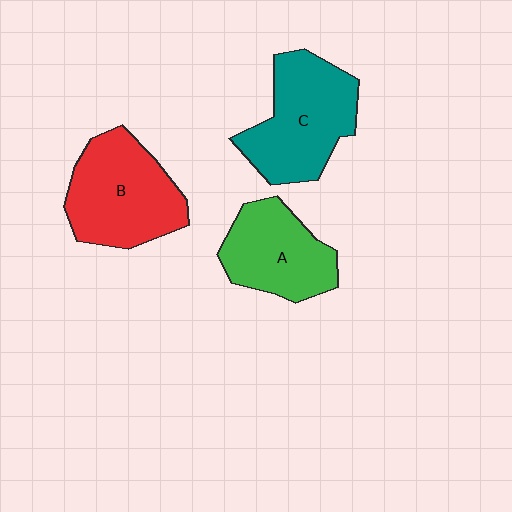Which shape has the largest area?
Shape C (teal).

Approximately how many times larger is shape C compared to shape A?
Approximately 1.2 times.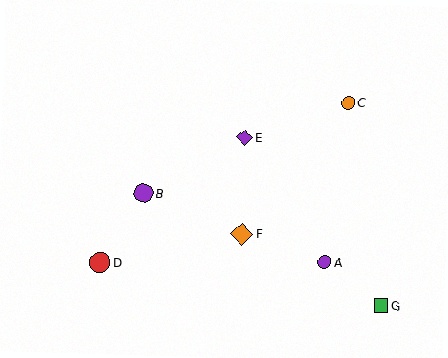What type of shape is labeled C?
Shape C is an orange circle.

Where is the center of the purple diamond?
The center of the purple diamond is at (245, 137).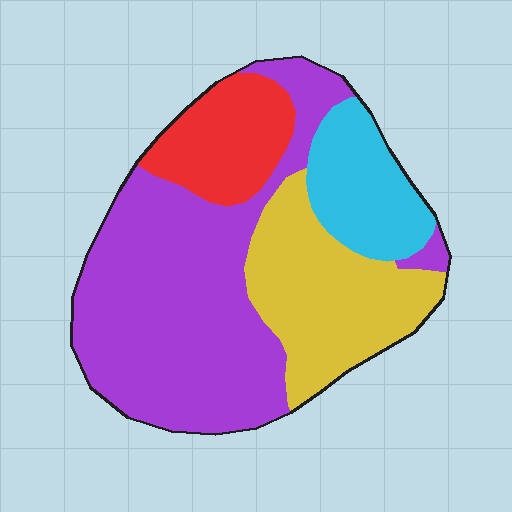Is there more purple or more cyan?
Purple.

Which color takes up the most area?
Purple, at roughly 50%.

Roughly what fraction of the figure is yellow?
Yellow takes up about one quarter (1/4) of the figure.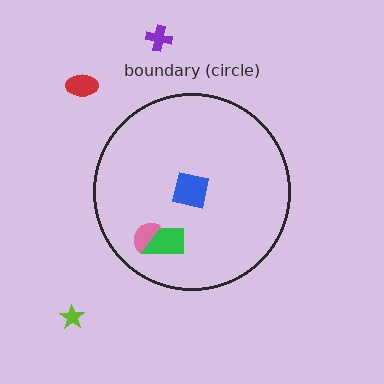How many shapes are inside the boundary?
3 inside, 3 outside.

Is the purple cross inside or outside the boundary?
Outside.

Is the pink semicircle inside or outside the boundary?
Inside.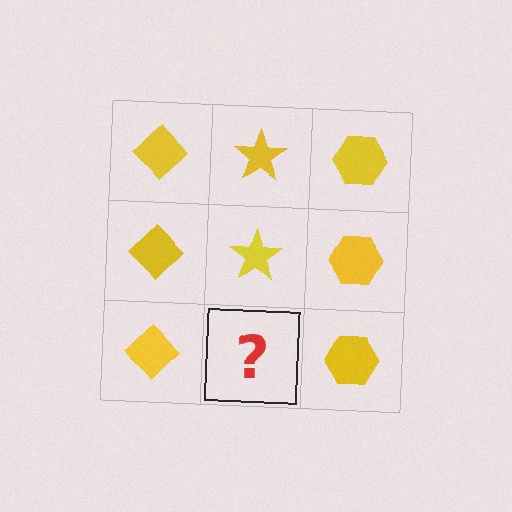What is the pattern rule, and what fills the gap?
The rule is that each column has a consistent shape. The gap should be filled with a yellow star.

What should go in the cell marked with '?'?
The missing cell should contain a yellow star.